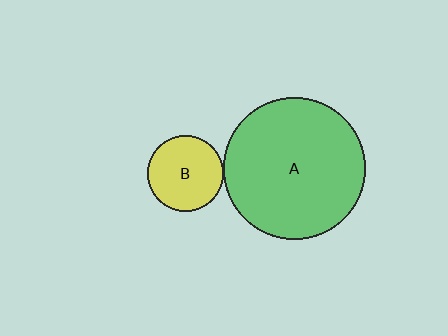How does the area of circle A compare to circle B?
Approximately 3.5 times.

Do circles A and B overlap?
Yes.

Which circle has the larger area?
Circle A (green).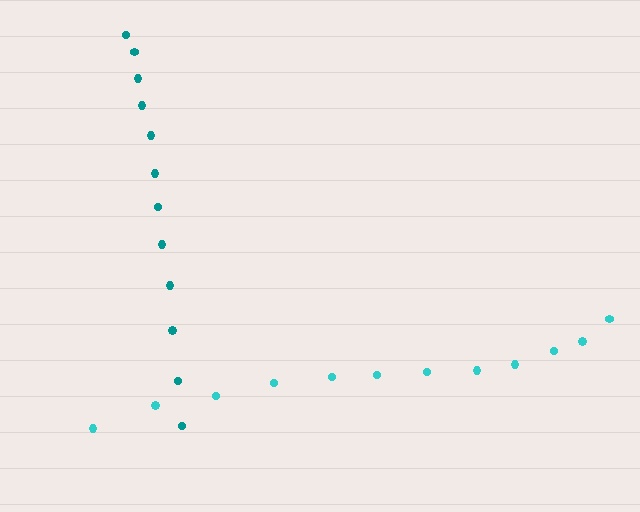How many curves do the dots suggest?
There are 2 distinct paths.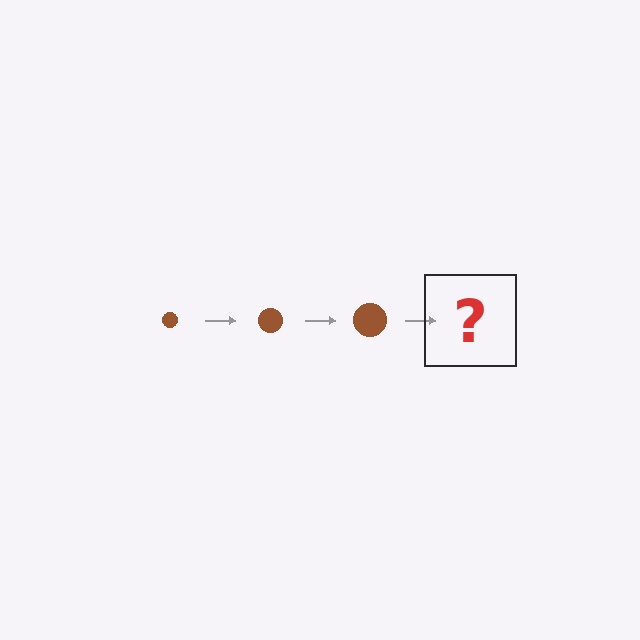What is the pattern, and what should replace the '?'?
The pattern is that the circle gets progressively larger each step. The '?' should be a brown circle, larger than the previous one.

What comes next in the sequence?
The next element should be a brown circle, larger than the previous one.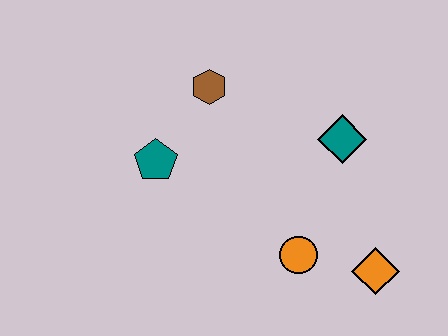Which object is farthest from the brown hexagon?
The orange diamond is farthest from the brown hexagon.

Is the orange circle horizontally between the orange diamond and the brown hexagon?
Yes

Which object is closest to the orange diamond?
The orange circle is closest to the orange diamond.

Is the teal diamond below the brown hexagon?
Yes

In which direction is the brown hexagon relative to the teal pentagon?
The brown hexagon is above the teal pentagon.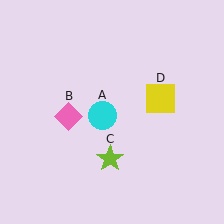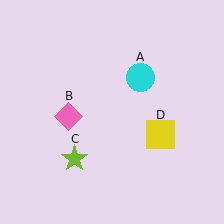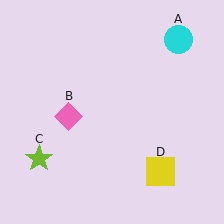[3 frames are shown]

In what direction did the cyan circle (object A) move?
The cyan circle (object A) moved up and to the right.